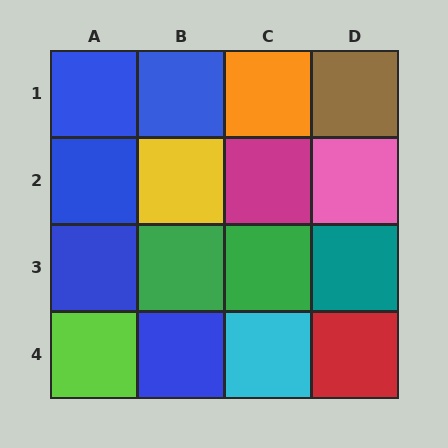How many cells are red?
1 cell is red.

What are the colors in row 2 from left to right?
Blue, yellow, magenta, pink.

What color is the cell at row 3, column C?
Green.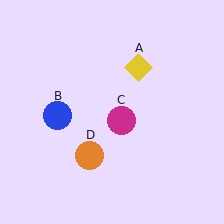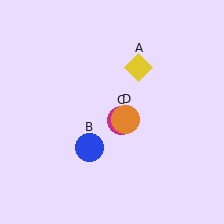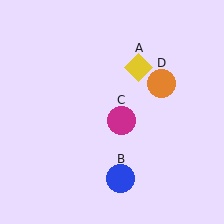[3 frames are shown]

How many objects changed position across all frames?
2 objects changed position: blue circle (object B), orange circle (object D).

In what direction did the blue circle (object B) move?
The blue circle (object B) moved down and to the right.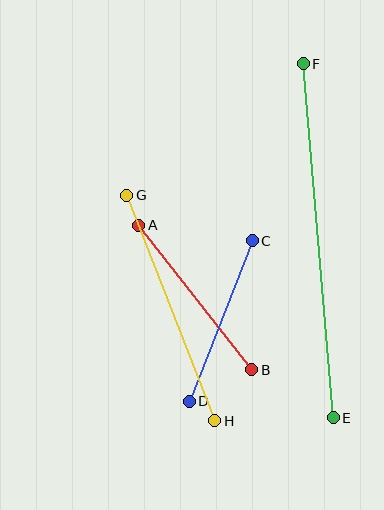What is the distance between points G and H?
The distance is approximately 242 pixels.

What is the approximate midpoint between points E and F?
The midpoint is at approximately (318, 241) pixels.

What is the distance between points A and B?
The distance is approximately 183 pixels.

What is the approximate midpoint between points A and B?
The midpoint is at approximately (195, 298) pixels.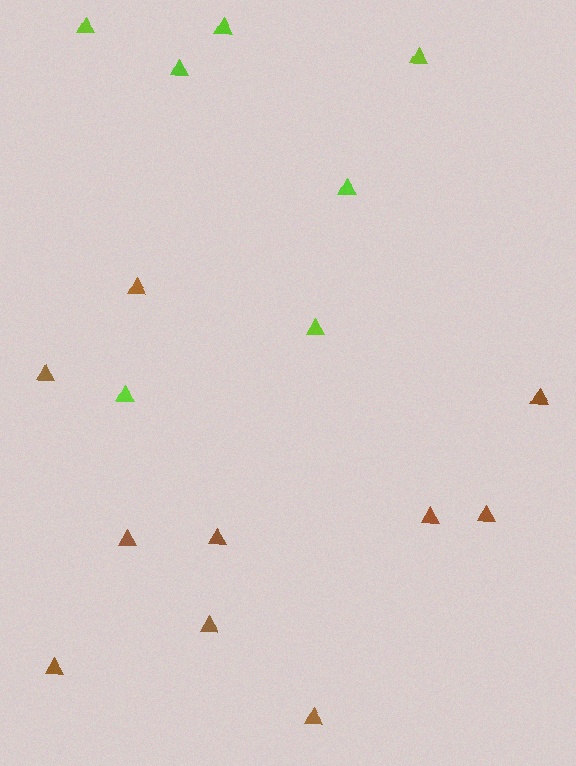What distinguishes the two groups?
There are 2 groups: one group of brown triangles (10) and one group of lime triangles (7).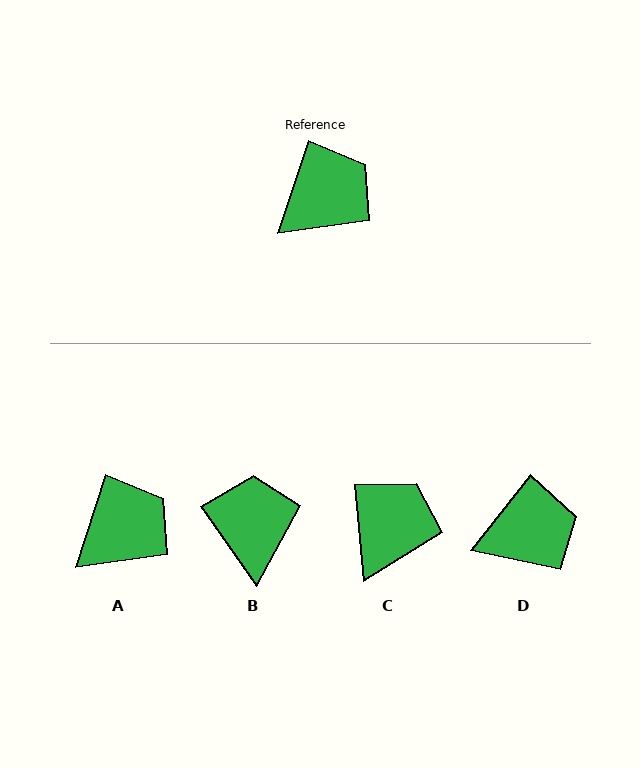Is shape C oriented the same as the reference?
No, it is off by about 23 degrees.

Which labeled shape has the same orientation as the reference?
A.